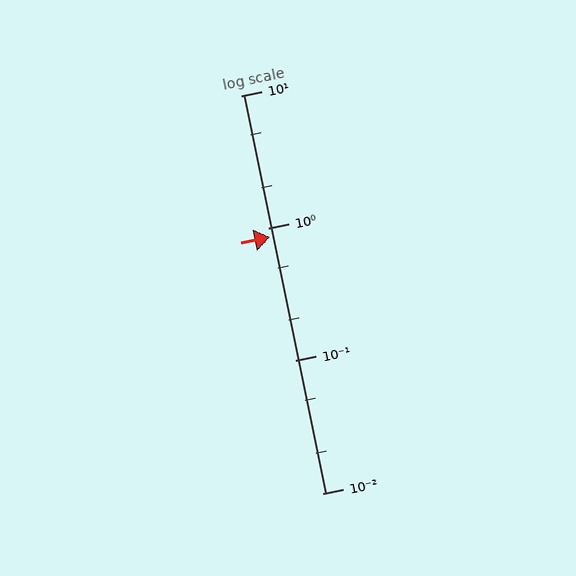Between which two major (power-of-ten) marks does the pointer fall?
The pointer is between 0.1 and 1.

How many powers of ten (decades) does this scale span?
The scale spans 3 decades, from 0.01 to 10.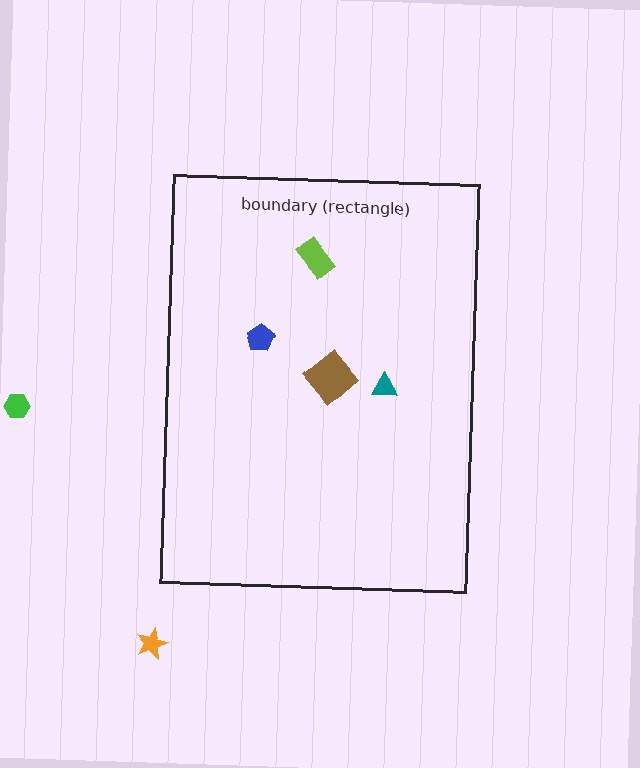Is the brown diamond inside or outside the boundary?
Inside.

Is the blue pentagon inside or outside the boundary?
Inside.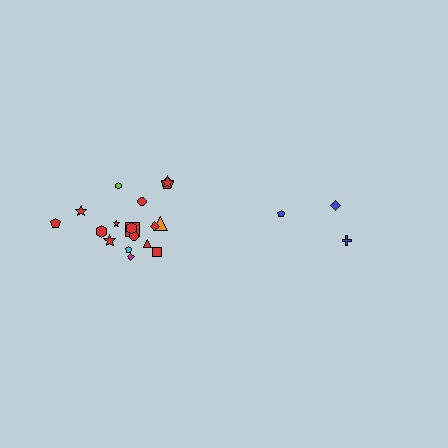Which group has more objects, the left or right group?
The left group.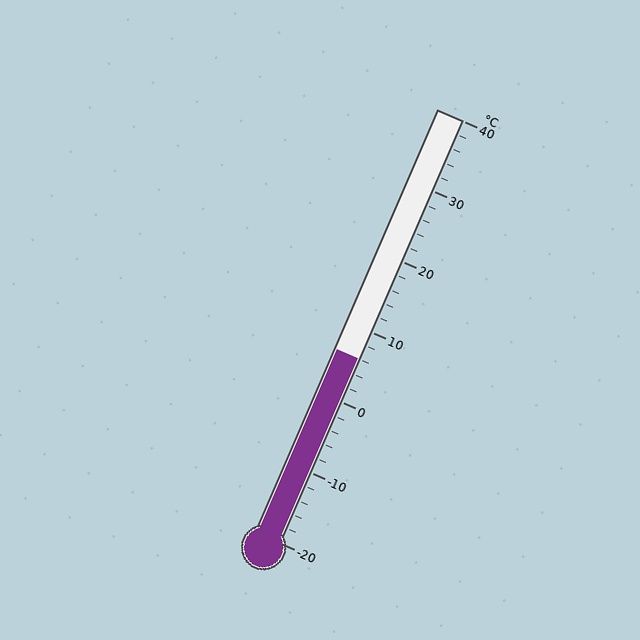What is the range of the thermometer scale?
The thermometer scale ranges from -20°C to 40°C.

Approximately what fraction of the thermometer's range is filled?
The thermometer is filled to approximately 45% of its range.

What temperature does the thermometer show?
The thermometer shows approximately 6°C.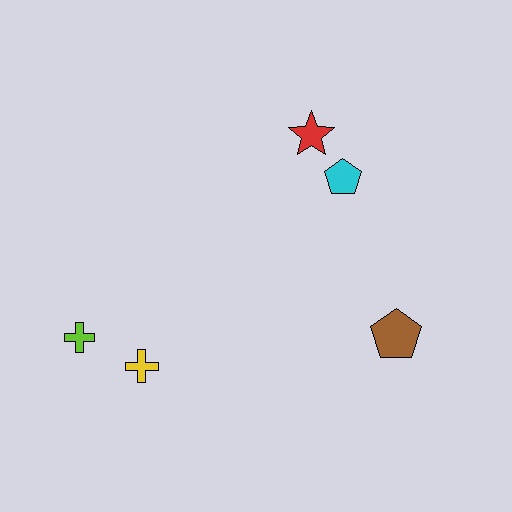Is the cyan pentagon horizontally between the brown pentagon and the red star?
Yes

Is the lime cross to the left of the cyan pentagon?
Yes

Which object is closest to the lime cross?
The yellow cross is closest to the lime cross.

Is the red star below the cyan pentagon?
No